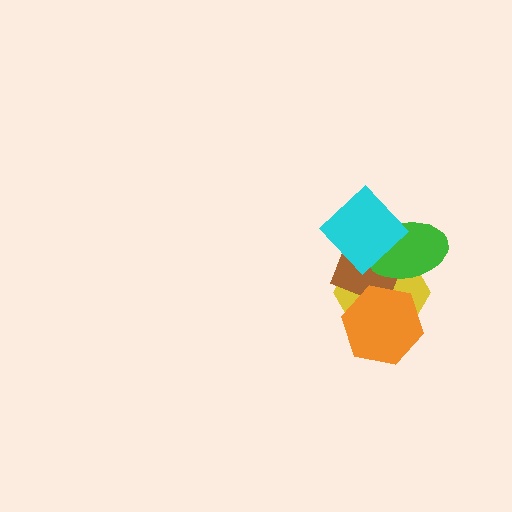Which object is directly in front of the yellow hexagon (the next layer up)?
The brown square is directly in front of the yellow hexagon.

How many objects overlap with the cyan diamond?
3 objects overlap with the cyan diamond.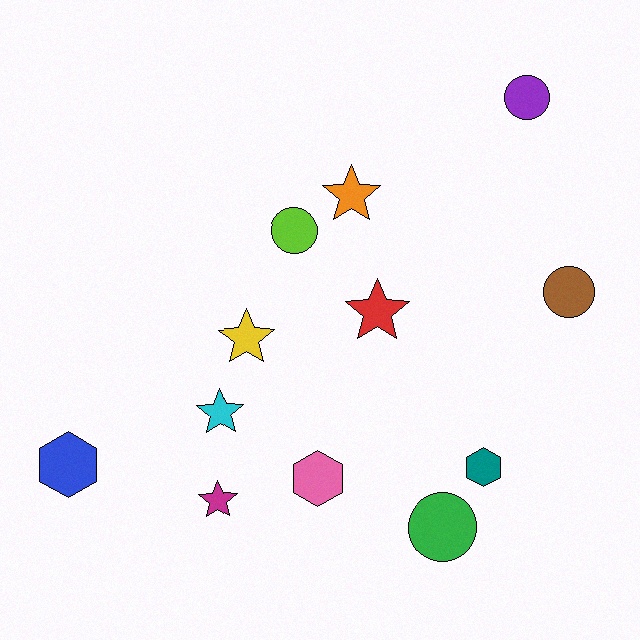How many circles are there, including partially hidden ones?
There are 4 circles.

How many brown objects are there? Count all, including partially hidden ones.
There is 1 brown object.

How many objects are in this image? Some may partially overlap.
There are 12 objects.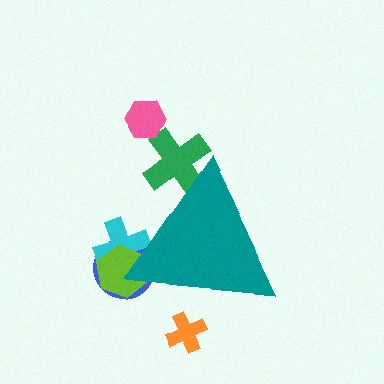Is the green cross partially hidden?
Yes, the green cross is partially hidden behind the teal triangle.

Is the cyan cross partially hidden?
Yes, the cyan cross is partially hidden behind the teal triangle.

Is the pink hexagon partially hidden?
No, the pink hexagon is fully visible.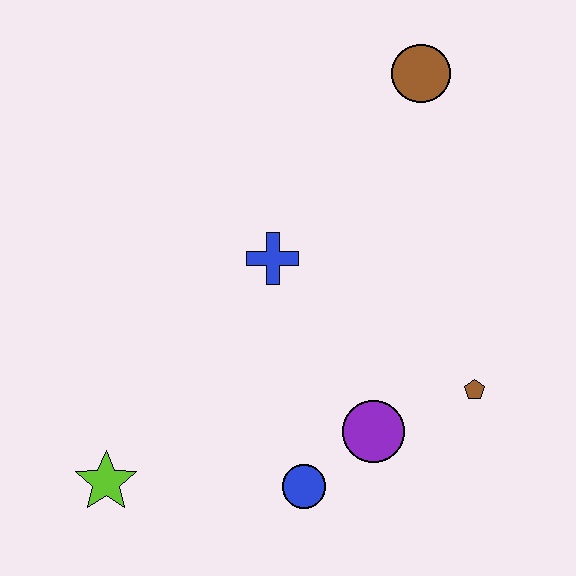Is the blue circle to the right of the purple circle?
No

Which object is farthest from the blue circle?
The brown circle is farthest from the blue circle.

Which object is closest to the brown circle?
The blue cross is closest to the brown circle.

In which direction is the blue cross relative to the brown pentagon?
The blue cross is to the left of the brown pentagon.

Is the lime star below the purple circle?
Yes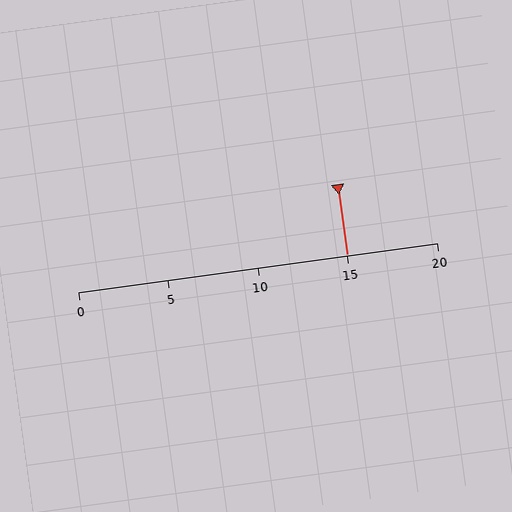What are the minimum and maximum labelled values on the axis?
The axis runs from 0 to 20.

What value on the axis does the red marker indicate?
The marker indicates approximately 15.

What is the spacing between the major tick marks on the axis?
The major ticks are spaced 5 apart.